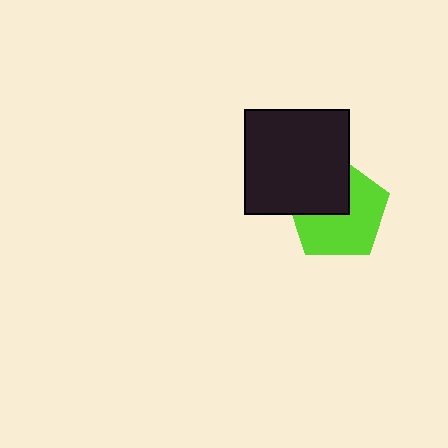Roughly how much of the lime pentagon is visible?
About half of it is visible (roughly 62%).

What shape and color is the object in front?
The object in front is a black square.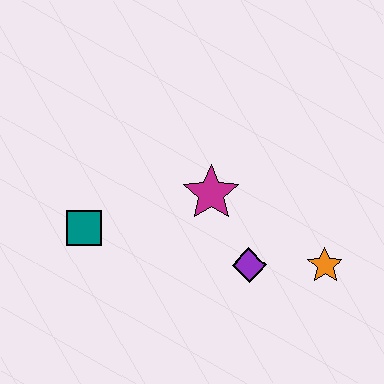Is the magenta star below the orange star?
No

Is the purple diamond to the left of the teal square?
No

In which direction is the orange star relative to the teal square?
The orange star is to the right of the teal square.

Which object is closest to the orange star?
The purple diamond is closest to the orange star.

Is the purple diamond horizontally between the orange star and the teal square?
Yes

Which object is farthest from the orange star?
The teal square is farthest from the orange star.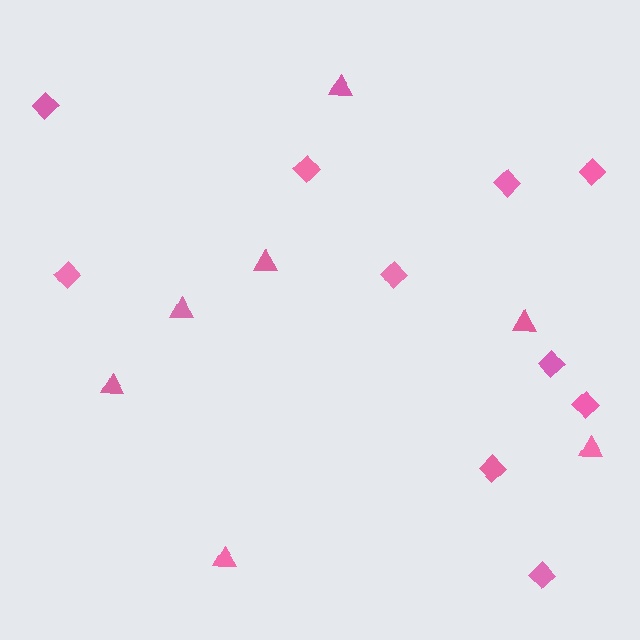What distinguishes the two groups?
There are 2 groups: one group of triangles (7) and one group of diamonds (10).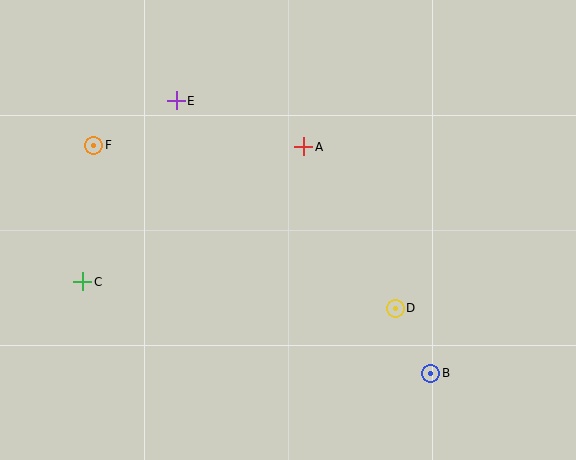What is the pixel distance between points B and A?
The distance between B and A is 260 pixels.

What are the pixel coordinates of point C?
Point C is at (83, 282).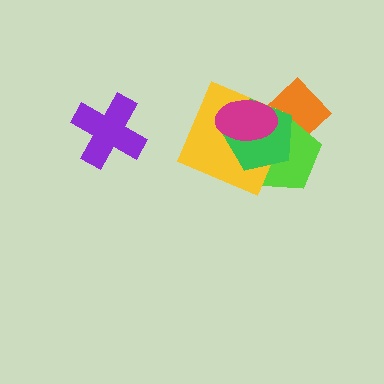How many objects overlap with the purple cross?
0 objects overlap with the purple cross.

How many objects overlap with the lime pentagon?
4 objects overlap with the lime pentagon.